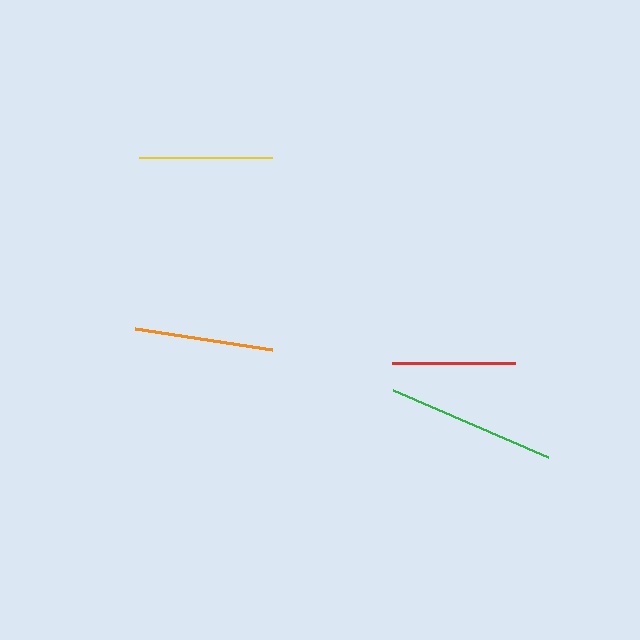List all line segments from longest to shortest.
From longest to shortest: green, orange, yellow, red.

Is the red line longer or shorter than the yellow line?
The yellow line is longer than the red line.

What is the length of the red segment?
The red segment is approximately 123 pixels long.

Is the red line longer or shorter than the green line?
The green line is longer than the red line.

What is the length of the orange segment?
The orange segment is approximately 139 pixels long.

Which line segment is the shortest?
The red line is the shortest at approximately 123 pixels.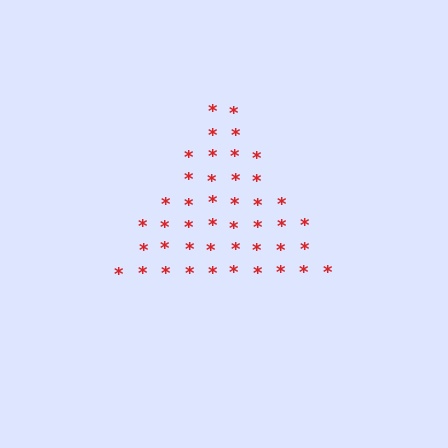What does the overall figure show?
The overall figure shows a triangle.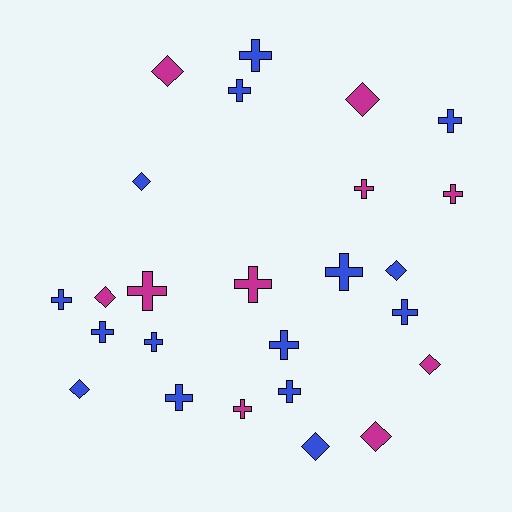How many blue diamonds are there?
There are 4 blue diamonds.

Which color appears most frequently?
Blue, with 15 objects.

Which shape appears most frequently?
Cross, with 16 objects.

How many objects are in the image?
There are 25 objects.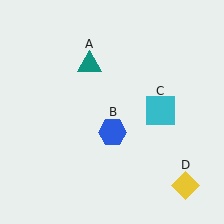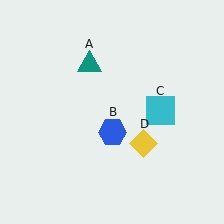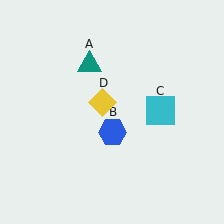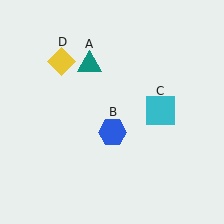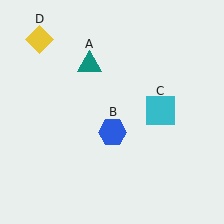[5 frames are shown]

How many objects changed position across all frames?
1 object changed position: yellow diamond (object D).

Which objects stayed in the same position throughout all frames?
Teal triangle (object A) and blue hexagon (object B) and cyan square (object C) remained stationary.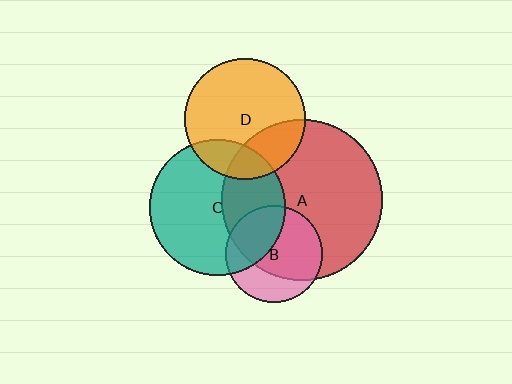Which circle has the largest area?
Circle A (red).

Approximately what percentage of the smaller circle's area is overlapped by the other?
Approximately 35%.